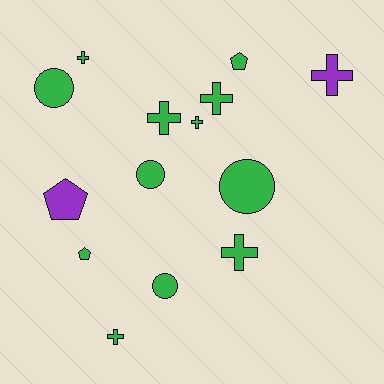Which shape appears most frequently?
Cross, with 7 objects.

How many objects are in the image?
There are 14 objects.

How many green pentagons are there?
There are 2 green pentagons.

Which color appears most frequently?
Green, with 12 objects.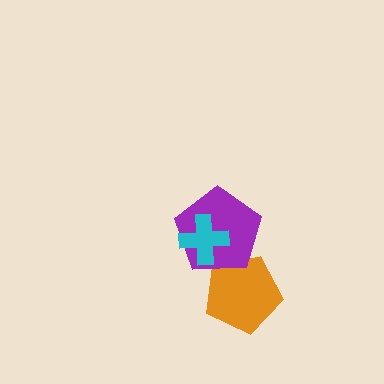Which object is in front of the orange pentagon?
The purple pentagon is in front of the orange pentagon.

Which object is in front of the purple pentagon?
The cyan cross is in front of the purple pentagon.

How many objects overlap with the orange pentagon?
1 object overlaps with the orange pentagon.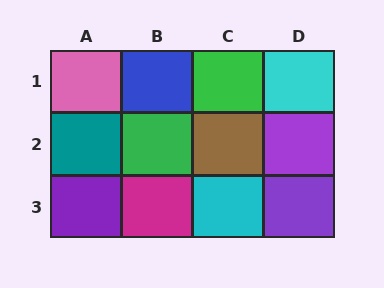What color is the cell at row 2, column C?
Brown.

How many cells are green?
2 cells are green.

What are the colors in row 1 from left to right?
Pink, blue, green, cyan.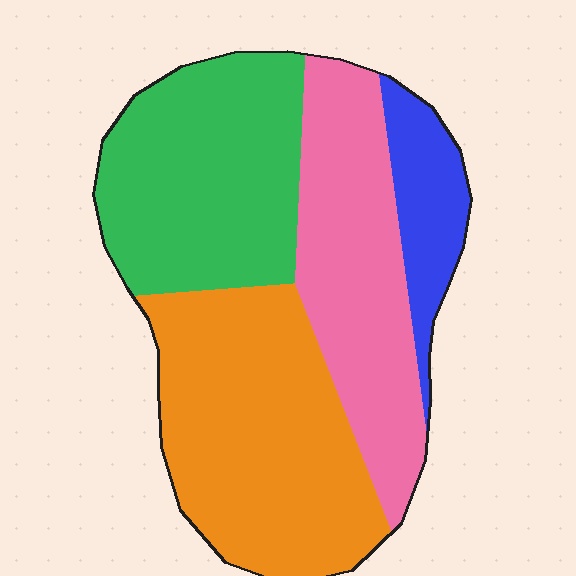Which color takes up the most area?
Orange, at roughly 35%.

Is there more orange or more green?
Orange.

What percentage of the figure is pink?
Pink takes up about one quarter (1/4) of the figure.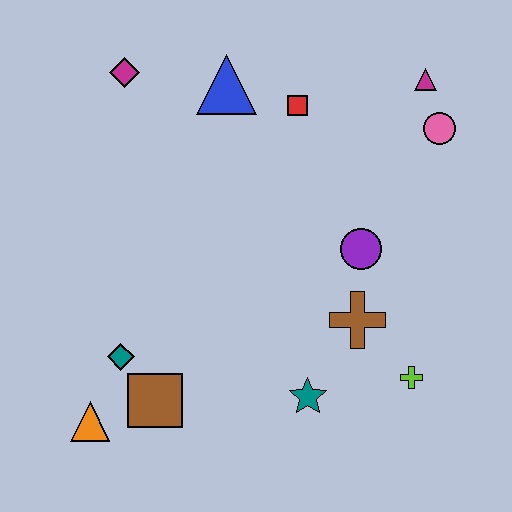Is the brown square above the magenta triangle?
No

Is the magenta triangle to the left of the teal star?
No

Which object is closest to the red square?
The blue triangle is closest to the red square.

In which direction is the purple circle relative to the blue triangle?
The purple circle is below the blue triangle.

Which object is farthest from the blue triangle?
The orange triangle is farthest from the blue triangle.